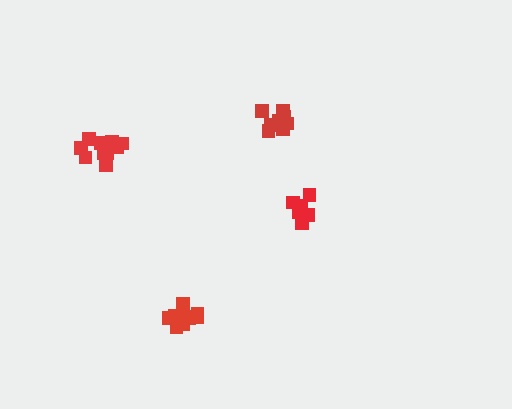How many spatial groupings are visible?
There are 4 spatial groupings.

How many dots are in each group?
Group 1: 12 dots, Group 2: 9 dots, Group 3: 8 dots, Group 4: 7 dots (36 total).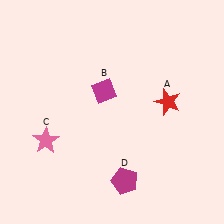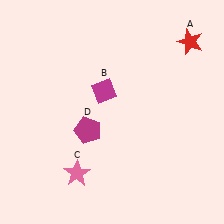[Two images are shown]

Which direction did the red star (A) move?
The red star (A) moved up.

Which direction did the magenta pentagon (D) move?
The magenta pentagon (D) moved up.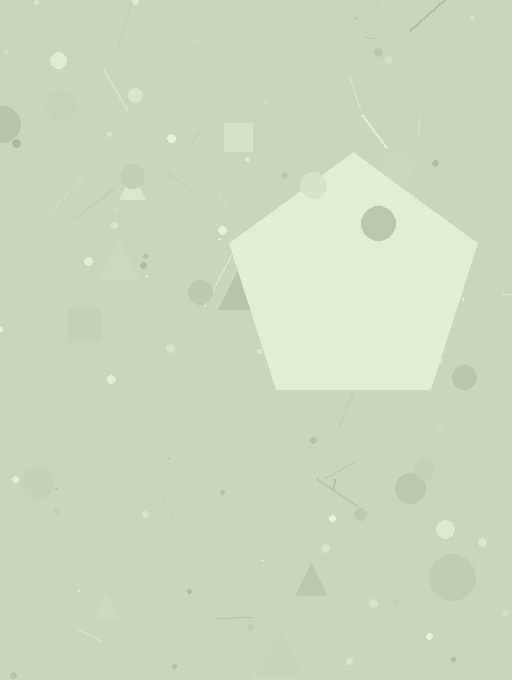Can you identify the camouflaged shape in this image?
The camouflaged shape is a pentagon.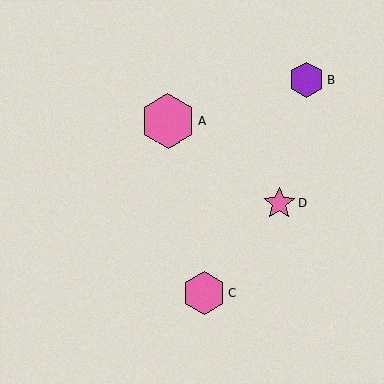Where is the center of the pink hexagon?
The center of the pink hexagon is at (204, 293).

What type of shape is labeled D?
Shape D is a pink star.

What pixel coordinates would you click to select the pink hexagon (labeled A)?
Click at (168, 121) to select the pink hexagon A.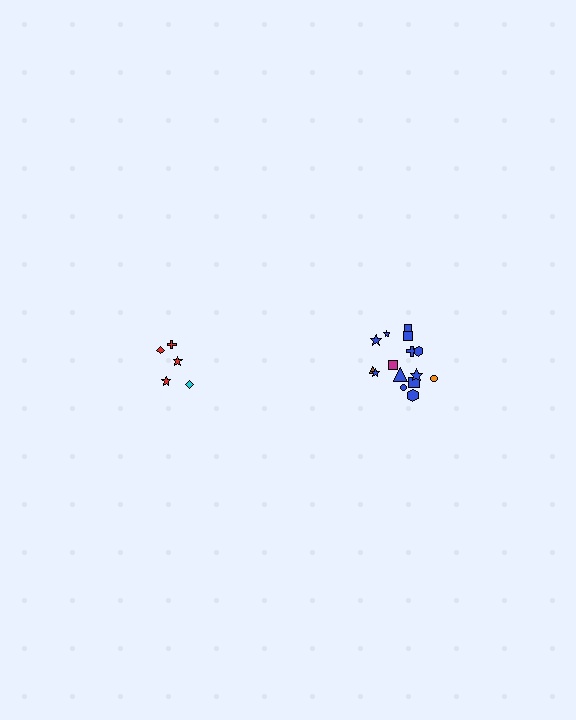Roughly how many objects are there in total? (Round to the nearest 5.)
Roughly 20 objects in total.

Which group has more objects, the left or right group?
The right group.